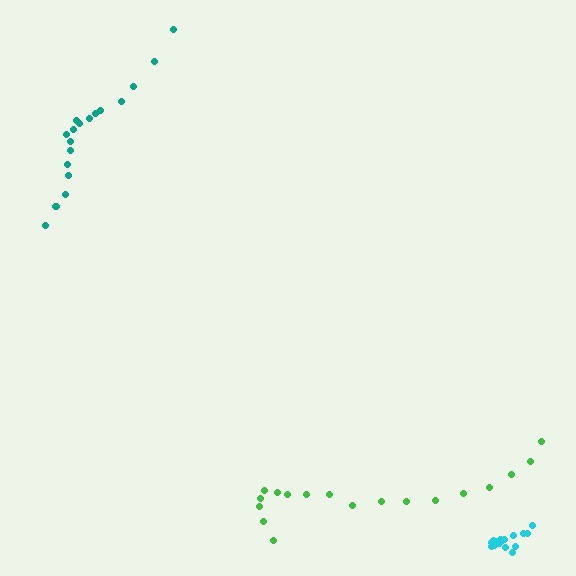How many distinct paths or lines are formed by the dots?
There are 3 distinct paths.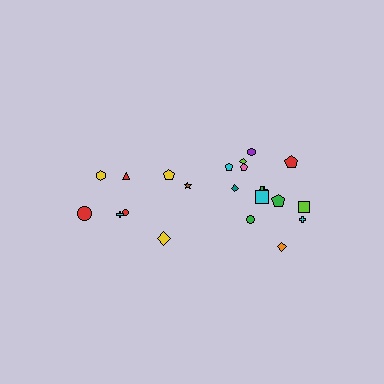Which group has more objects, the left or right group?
The right group.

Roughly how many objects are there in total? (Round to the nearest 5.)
Roughly 20 objects in total.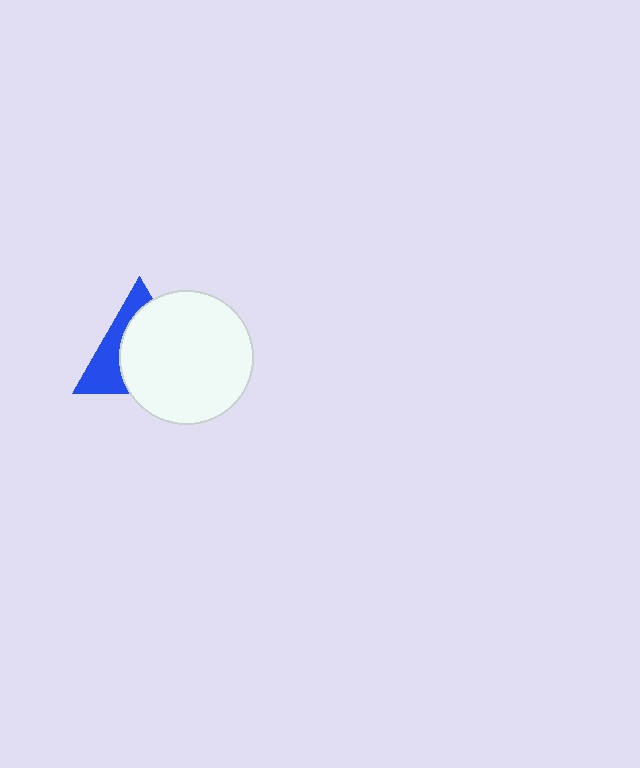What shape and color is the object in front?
The object in front is a white circle.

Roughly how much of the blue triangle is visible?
A small part of it is visible (roughly 36%).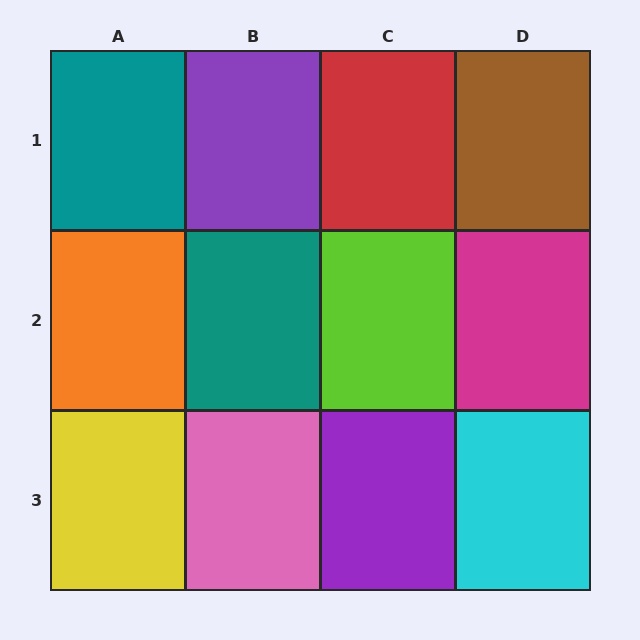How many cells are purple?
2 cells are purple.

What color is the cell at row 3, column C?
Purple.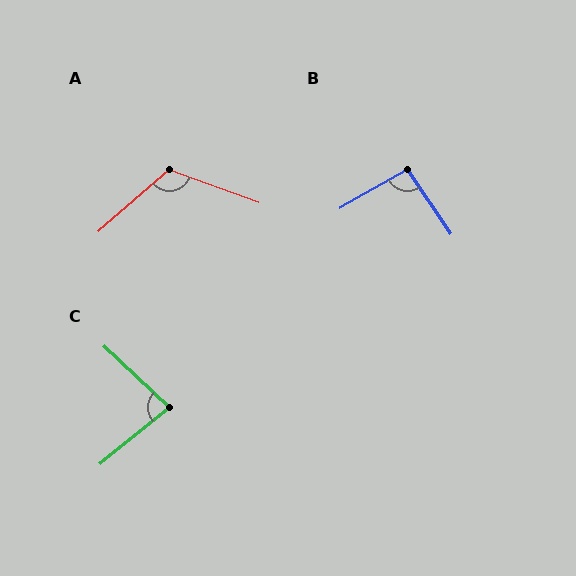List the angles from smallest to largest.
C (82°), B (95°), A (119°).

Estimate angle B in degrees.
Approximately 95 degrees.